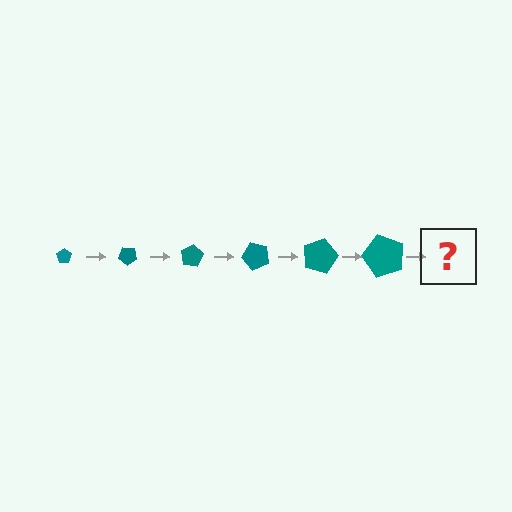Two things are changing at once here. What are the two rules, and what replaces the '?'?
The two rules are that the pentagon grows larger each step and it rotates 40 degrees each step. The '?' should be a pentagon, larger than the previous one and rotated 240 degrees from the start.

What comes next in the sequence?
The next element should be a pentagon, larger than the previous one and rotated 240 degrees from the start.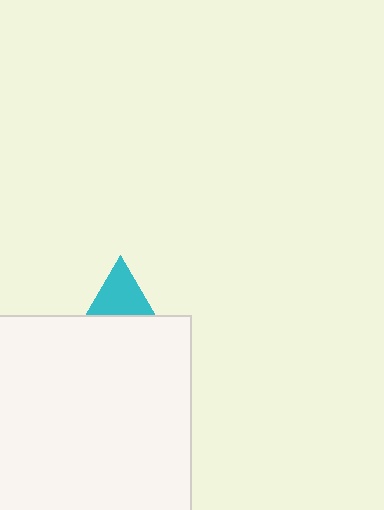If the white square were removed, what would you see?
You would see the complete cyan triangle.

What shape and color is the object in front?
The object in front is a white square.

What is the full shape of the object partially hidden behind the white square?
The partially hidden object is a cyan triangle.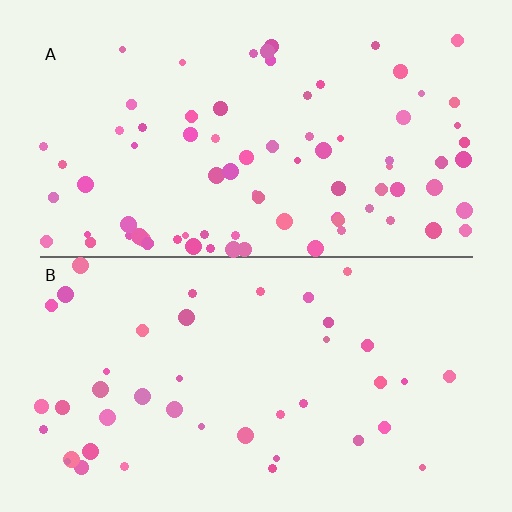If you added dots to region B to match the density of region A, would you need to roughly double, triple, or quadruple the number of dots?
Approximately double.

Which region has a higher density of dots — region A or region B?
A (the top).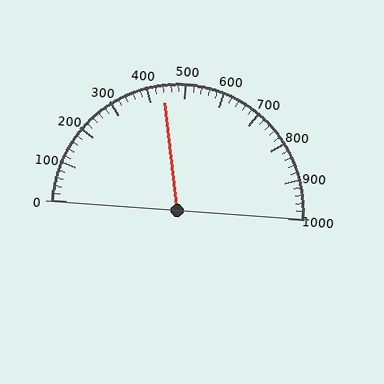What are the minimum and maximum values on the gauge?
The gauge ranges from 0 to 1000.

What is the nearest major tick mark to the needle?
The nearest major tick mark is 400.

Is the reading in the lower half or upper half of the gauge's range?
The reading is in the lower half of the range (0 to 1000).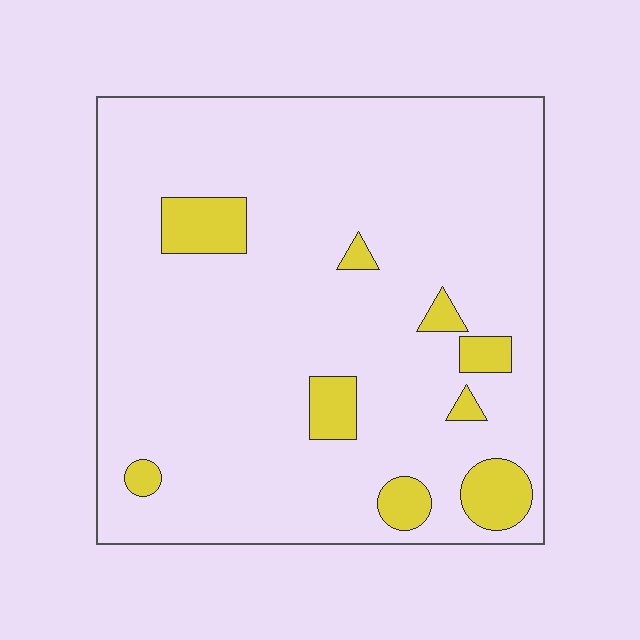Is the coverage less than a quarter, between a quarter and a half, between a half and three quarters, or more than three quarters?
Less than a quarter.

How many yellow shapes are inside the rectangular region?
9.